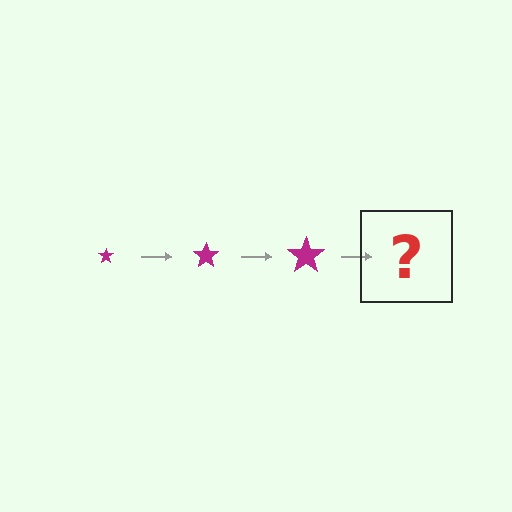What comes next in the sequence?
The next element should be a magenta star, larger than the previous one.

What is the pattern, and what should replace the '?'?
The pattern is that the star gets progressively larger each step. The '?' should be a magenta star, larger than the previous one.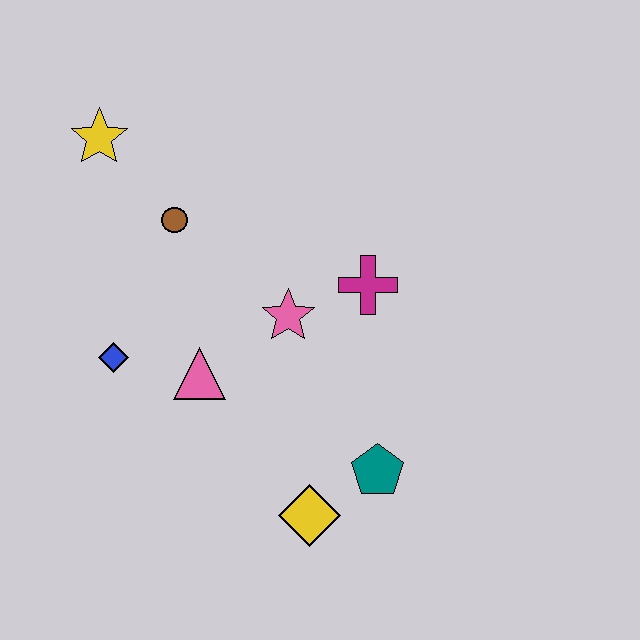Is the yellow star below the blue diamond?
No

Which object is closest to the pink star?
The magenta cross is closest to the pink star.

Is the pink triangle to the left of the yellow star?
No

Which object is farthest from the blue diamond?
The teal pentagon is farthest from the blue diamond.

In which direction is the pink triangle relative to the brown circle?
The pink triangle is below the brown circle.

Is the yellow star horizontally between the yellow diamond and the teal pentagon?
No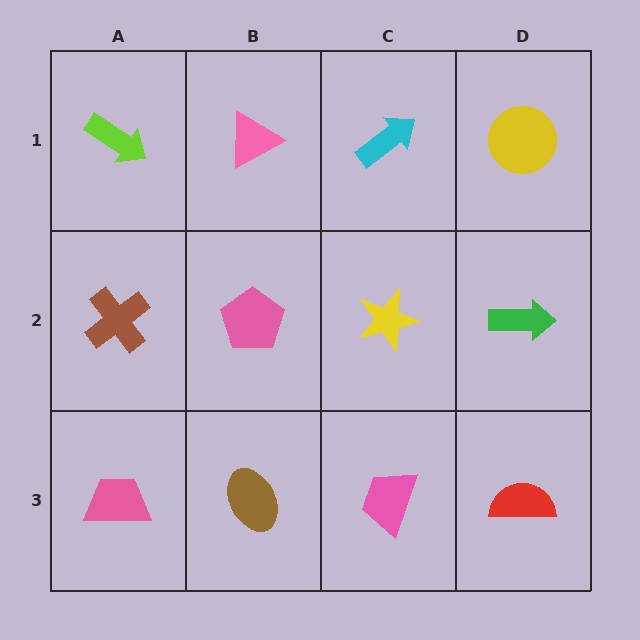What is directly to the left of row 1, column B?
A lime arrow.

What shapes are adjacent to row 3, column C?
A yellow star (row 2, column C), a brown ellipse (row 3, column B), a red semicircle (row 3, column D).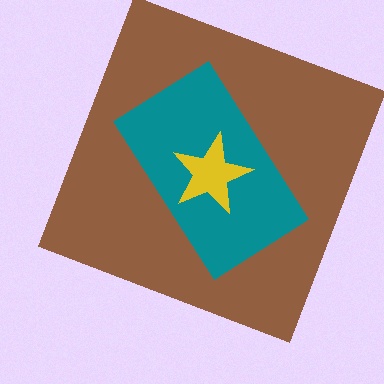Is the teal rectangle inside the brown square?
Yes.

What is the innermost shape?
The yellow star.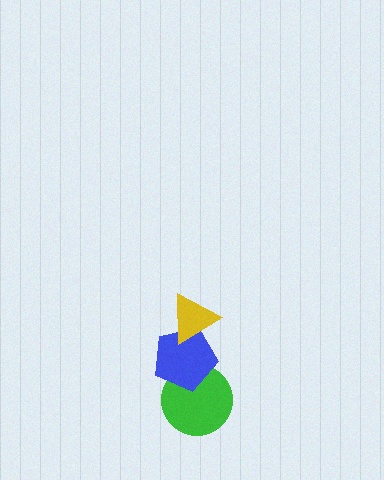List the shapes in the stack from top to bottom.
From top to bottom: the yellow triangle, the blue pentagon, the green circle.